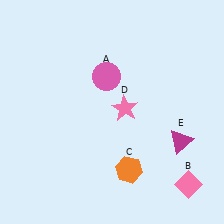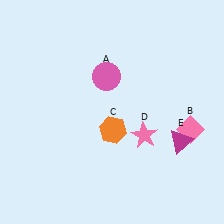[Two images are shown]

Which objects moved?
The objects that moved are: the pink diamond (B), the orange hexagon (C), the pink star (D).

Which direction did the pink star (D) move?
The pink star (D) moved down.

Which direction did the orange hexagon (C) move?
The orange hexagon (C) moved up.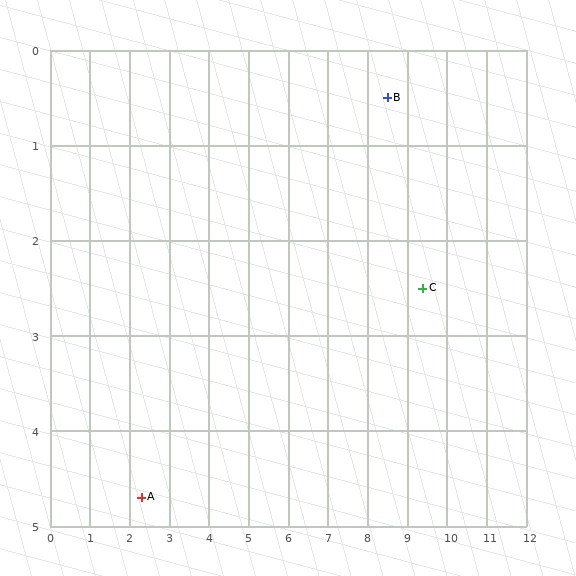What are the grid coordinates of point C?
Point C is at approximately (9.4, 2.5).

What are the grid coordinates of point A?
Point A is at approximately (2.3, 4.7).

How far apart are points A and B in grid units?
Points A and B are about 7.5 grid units apart.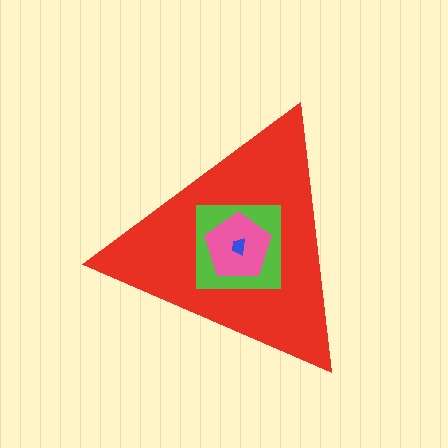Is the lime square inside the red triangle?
Yes.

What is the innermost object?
The blue trapezoid.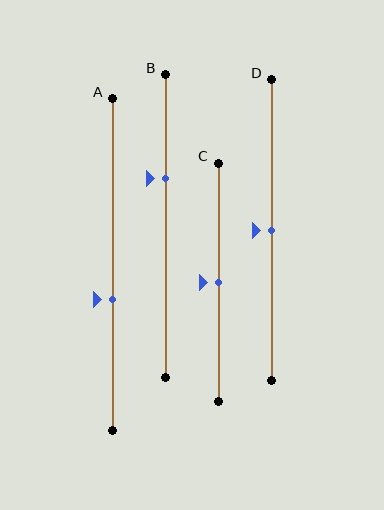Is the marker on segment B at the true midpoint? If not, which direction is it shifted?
No, the marker on segment B is shifted upward by about 16% of the segment length.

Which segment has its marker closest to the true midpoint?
Segment C has its marker closest to the true midpoint.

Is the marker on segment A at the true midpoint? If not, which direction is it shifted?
No, the marker on segment A is shifted downward by about 10% of the segment length.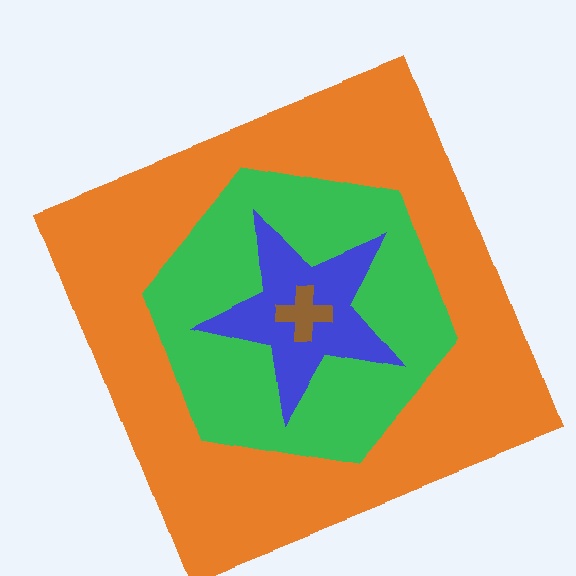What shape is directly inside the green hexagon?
The blue star.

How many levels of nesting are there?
4.